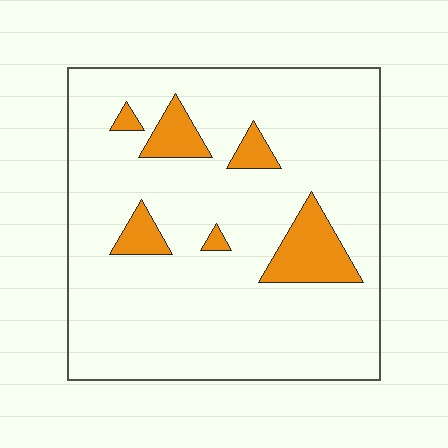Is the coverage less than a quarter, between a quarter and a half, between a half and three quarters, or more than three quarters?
Less than a quarter.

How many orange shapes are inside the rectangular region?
6.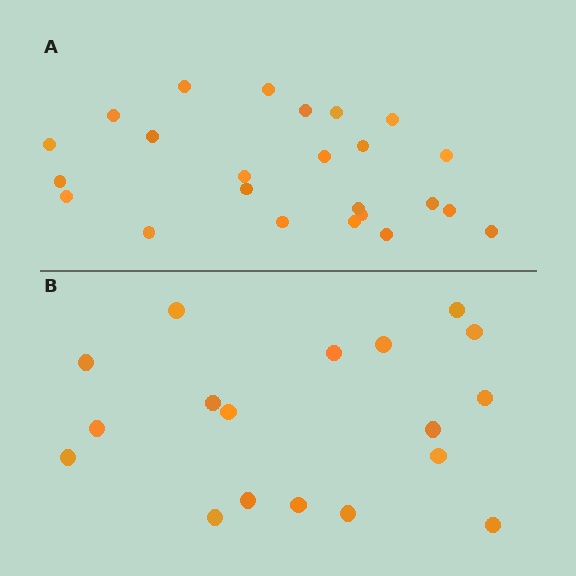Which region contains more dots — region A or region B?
Region A (the top region) has more dots.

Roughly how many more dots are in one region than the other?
Region A has about 6 more dots than region B.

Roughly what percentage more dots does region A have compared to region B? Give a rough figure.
About 35% more.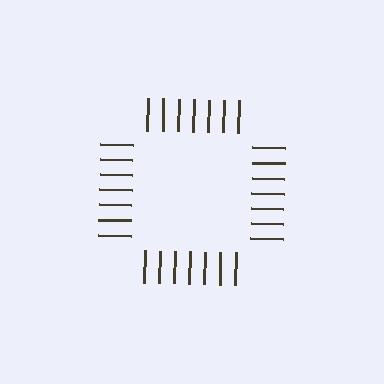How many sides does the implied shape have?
4 sides — the line-ends trace a square.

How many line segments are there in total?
28 — 7 along each of the 4 edges.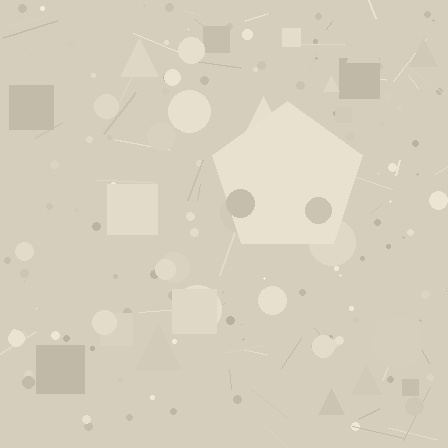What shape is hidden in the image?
A pentagon is hidden in the image.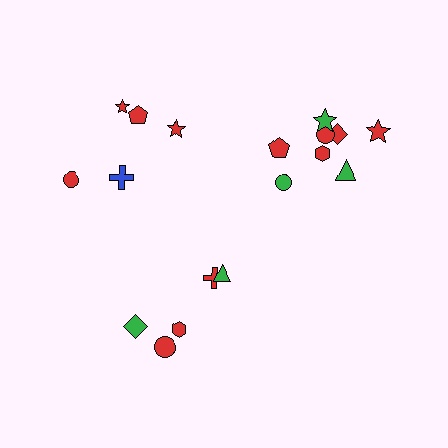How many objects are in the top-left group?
There are 5 objects.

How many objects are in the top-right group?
There are 8 objects.